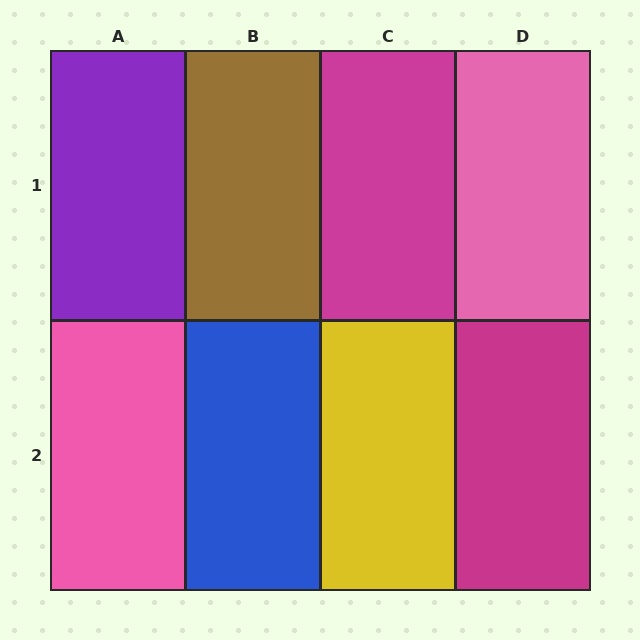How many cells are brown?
1 cell is brown.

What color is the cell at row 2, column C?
Yellow.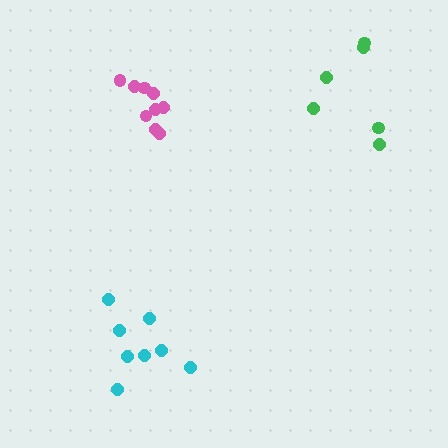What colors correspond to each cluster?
The clusters are colored: cyan, green, pink.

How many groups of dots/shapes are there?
There are 3 groups.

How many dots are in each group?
Group 1: 8 dots, Group 2: 6 dots, Group 3: 9 dots (23 total).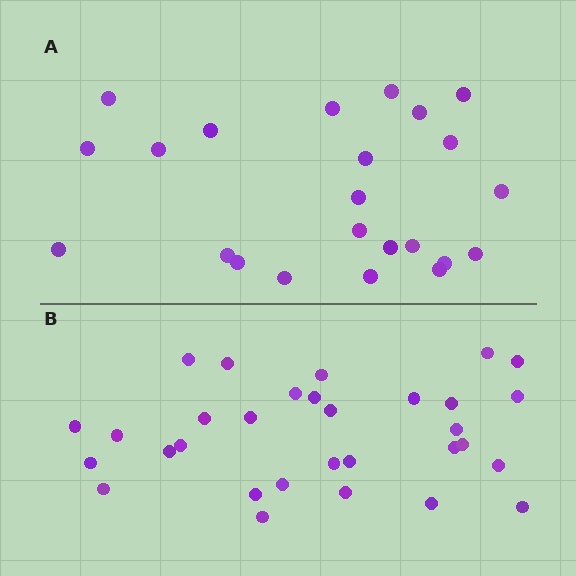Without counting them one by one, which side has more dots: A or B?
Region B (the bottom region) has more dots.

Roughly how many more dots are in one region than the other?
Region B has roughly 8 or so more dots than region A.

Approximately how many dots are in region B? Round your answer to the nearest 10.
About 30 dots. (The exact count is 31, which rounds to 30.)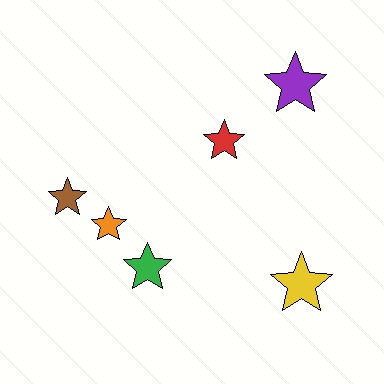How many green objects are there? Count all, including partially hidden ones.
There is 1 green object.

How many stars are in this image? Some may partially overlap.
There are 6 stars.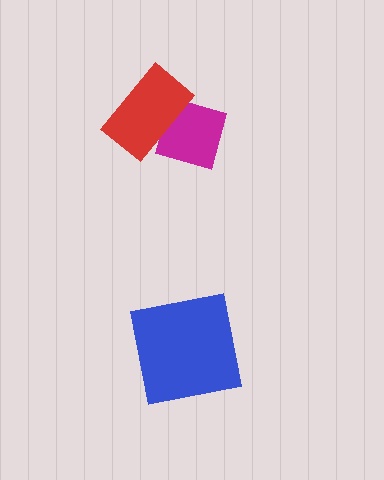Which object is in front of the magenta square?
The red rectangle is in front of the magenta square.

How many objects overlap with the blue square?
0 objects overlap with the blue square.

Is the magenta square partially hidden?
Yes, it is partially covered by another shape.